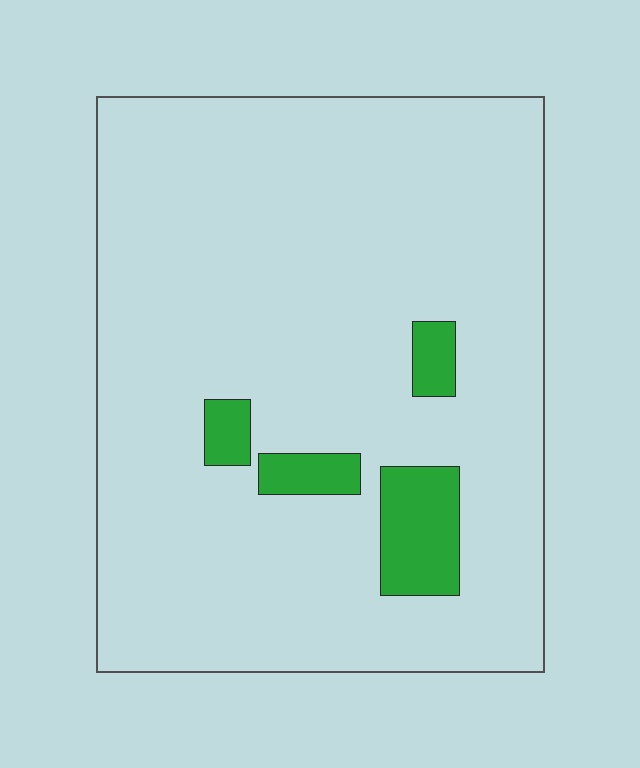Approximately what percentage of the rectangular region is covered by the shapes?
Approximately 10%.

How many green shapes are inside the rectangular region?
4.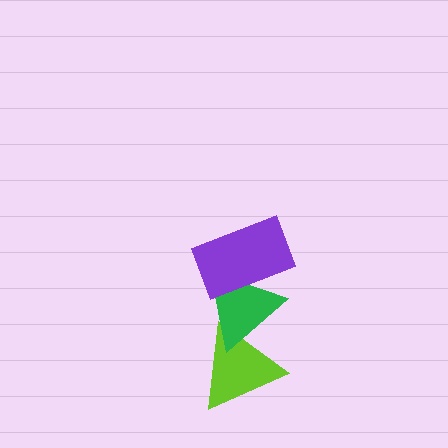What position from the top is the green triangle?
The green triangle is 2nd from the top.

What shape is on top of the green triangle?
The purple rectangle is on top of the green triangle.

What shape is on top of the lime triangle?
The green triangle is on top of the lime triangle.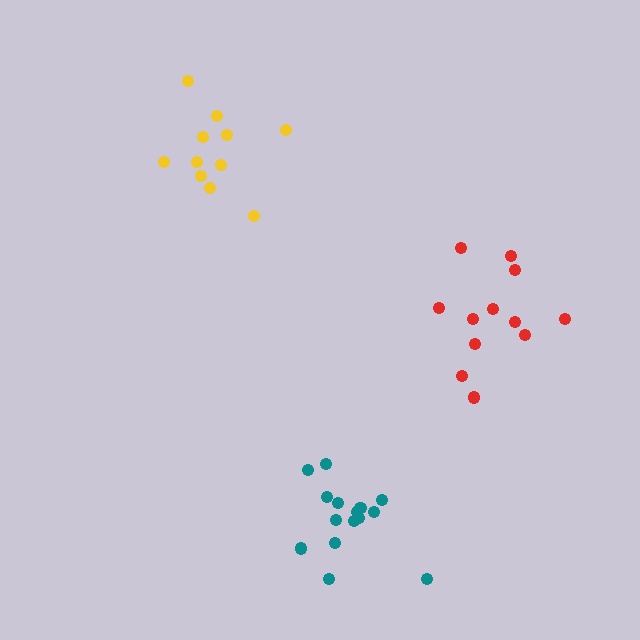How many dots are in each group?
Group 1: 12 dots, Group 2: 11 dots, Group 3: 15 dots (38 total).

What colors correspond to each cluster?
The clusters are colored: red, yellow, teal.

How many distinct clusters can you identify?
There are 3 distinct clusters.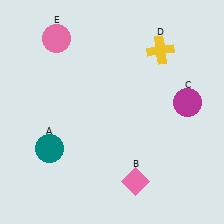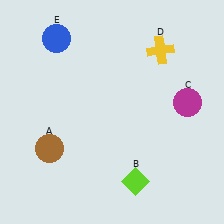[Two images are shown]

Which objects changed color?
A changed from teal to brown. B changed from pink to lime. E changed from pink to blue.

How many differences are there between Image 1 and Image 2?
There are 3 differences between the two images.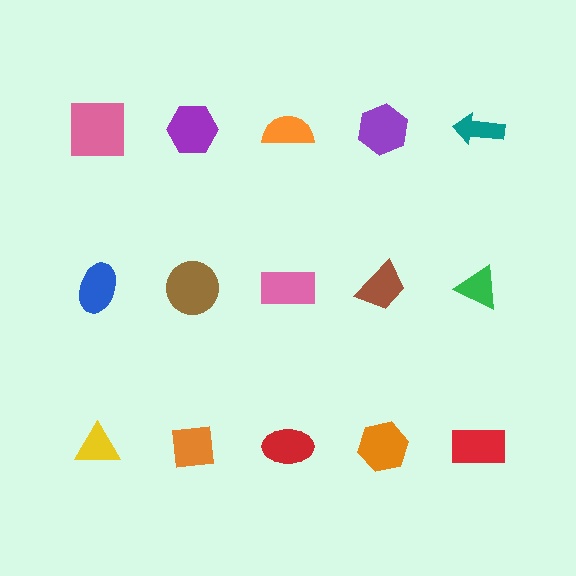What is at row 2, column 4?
A brown trapezoid.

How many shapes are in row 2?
5 shapes.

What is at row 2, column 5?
A green triangle.